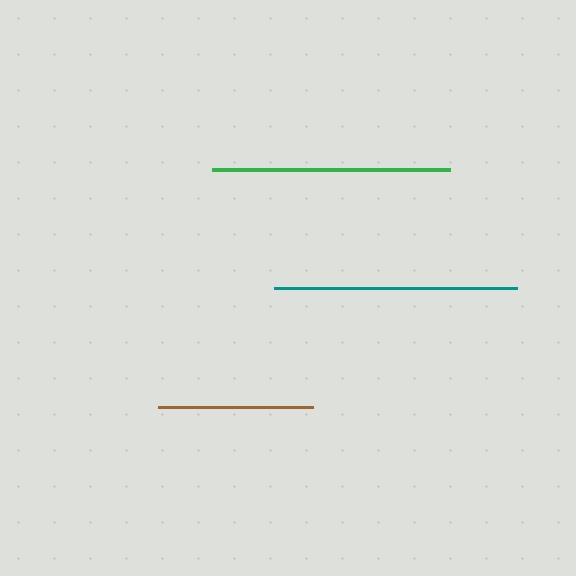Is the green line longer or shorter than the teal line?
The teal line is longer than the green line.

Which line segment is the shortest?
The brown line is the shortest at approximately 155 pixels.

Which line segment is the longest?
The teal line is the longest at approximately 243 pixels.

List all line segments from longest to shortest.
From longest to shortest: teal, green, brown.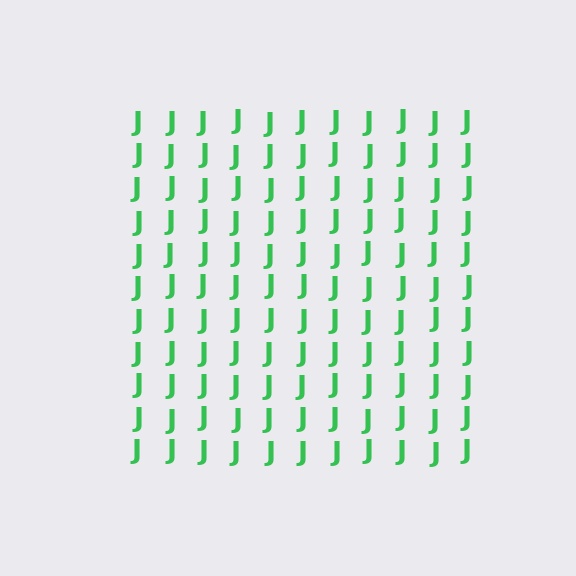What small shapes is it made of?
It is made of small letter J's.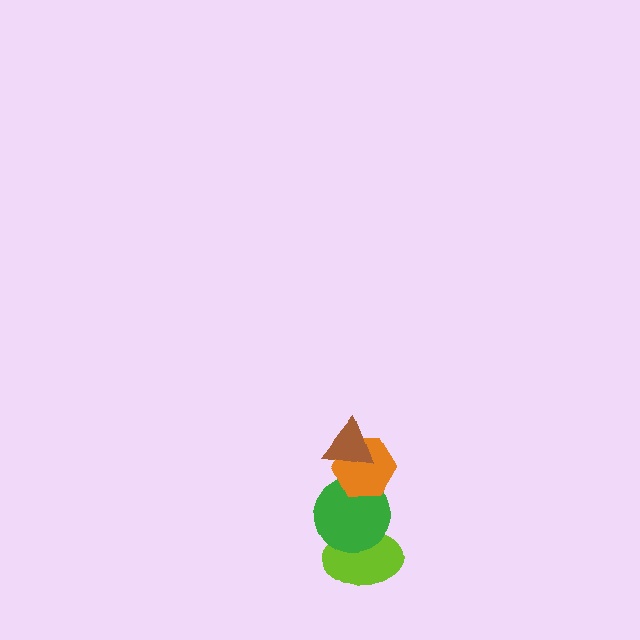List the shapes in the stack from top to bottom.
From top to bottom: the brown triangle, the orange hexagon, the green circle, the lime ellipse.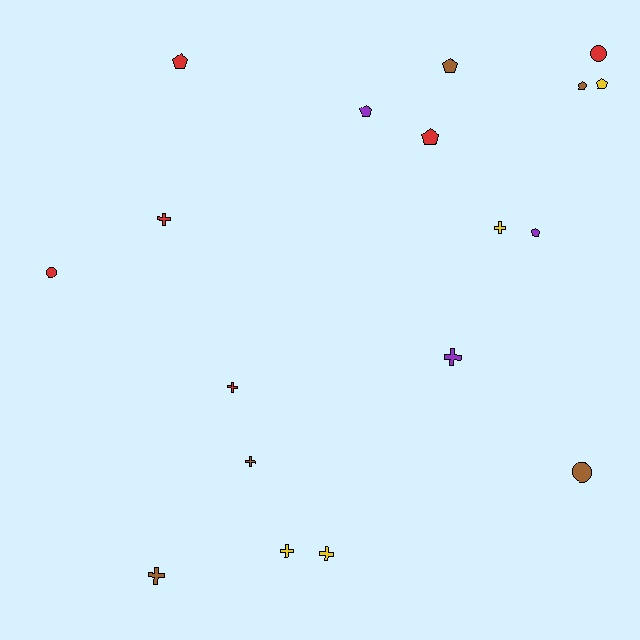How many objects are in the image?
There are 18 objects.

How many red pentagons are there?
There are 2 red pentagons.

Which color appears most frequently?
Red, with 6 objects.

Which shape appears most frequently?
Cross, with 8 objects.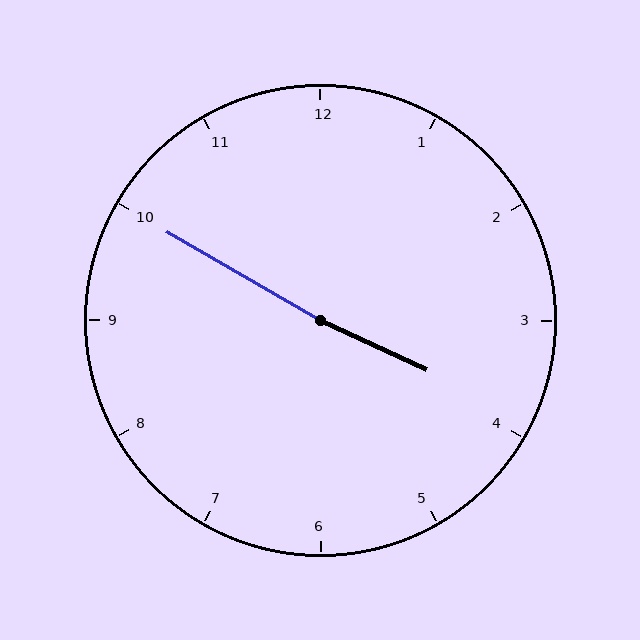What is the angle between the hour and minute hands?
Approximately 175 degrees.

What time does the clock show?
3:50.